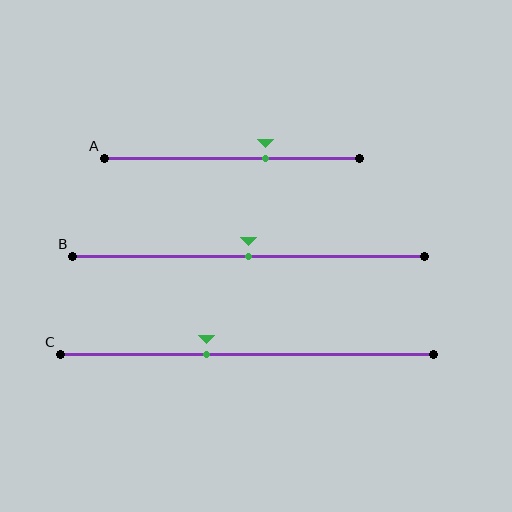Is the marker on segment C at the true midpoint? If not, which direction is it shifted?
No, the marker on segment C is shifted to the left by about 11% of the segment length.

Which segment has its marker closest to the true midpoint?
Segment B has its marker closest to the true midpoint.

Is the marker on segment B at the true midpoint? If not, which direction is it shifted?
Yes, the marker on segment B is at the true midpoint.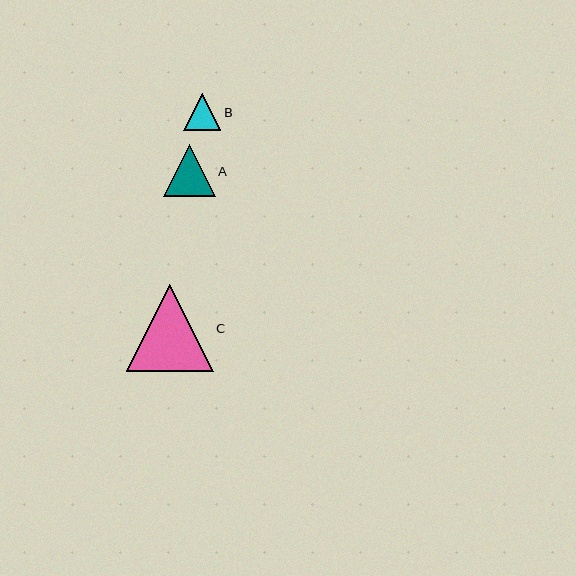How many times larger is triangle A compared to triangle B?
Triangle A is approximately 1.4 times the size of triangle B.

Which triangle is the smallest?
Triangle B is the smallest with a size of approximately 37 pixels.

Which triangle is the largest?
Triangle C is the largest with a size of approximately 86 pixels.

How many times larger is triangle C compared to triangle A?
Triangle C is approximately 1.7 times the size of triangle A.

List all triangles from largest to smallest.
From largest to smallest: C, A, B.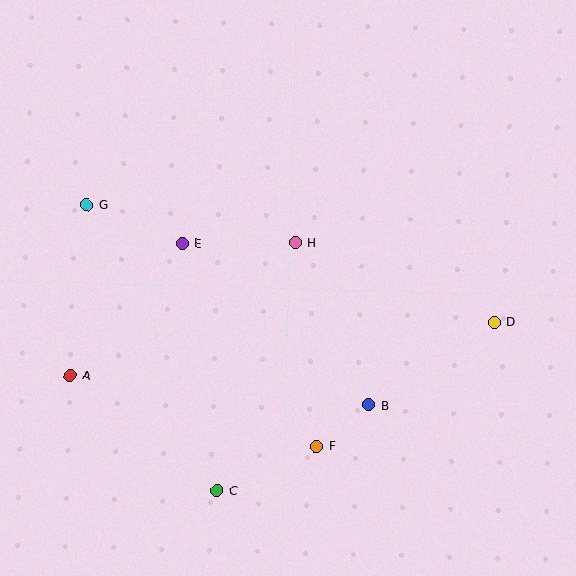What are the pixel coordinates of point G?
Point G is at (87, 205).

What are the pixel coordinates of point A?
Point A is at (70, 375).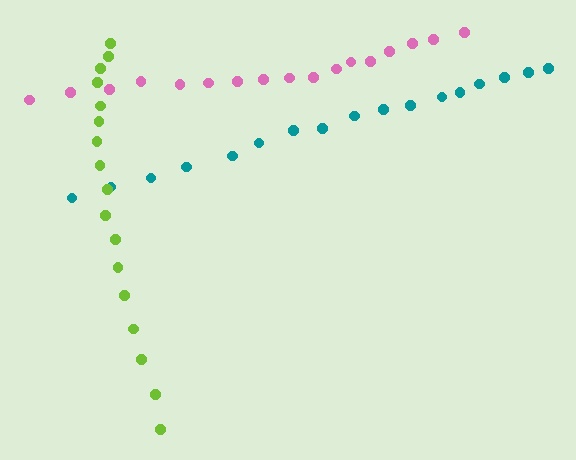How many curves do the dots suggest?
There are 3 distinct paths.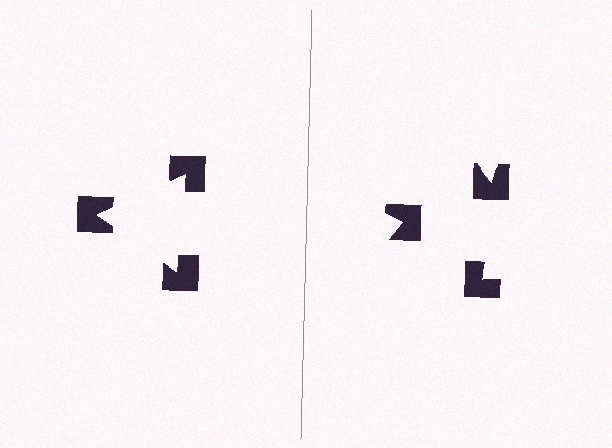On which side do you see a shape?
An illusory triangle appears on the left side. On the right side the wedge cuts are rotated, so no coherent shape forms.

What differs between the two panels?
The notched squares are positioned identically on both sides; only the wedge orientations differ. On the left they align to a triangle; on the right they are misaligned.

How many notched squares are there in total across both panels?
6 — 3 on each side.